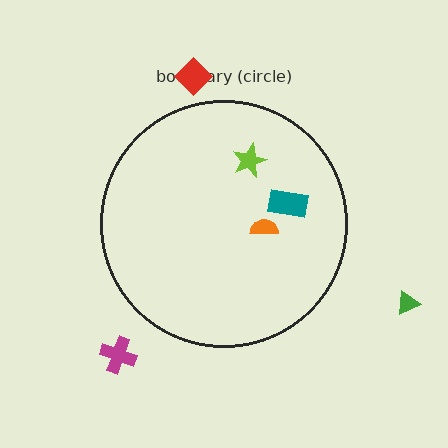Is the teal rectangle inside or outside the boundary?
Inside.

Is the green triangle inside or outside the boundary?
Outside.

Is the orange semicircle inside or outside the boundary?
Inside.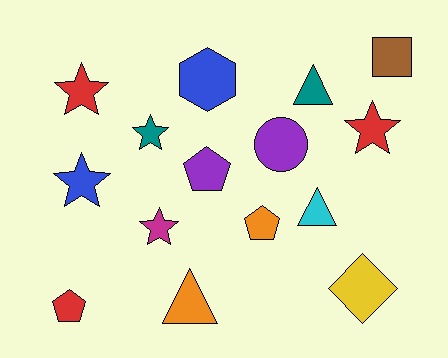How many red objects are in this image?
There are 3 red objects.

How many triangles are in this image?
There are 3 triangles.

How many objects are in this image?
There are 15 objects.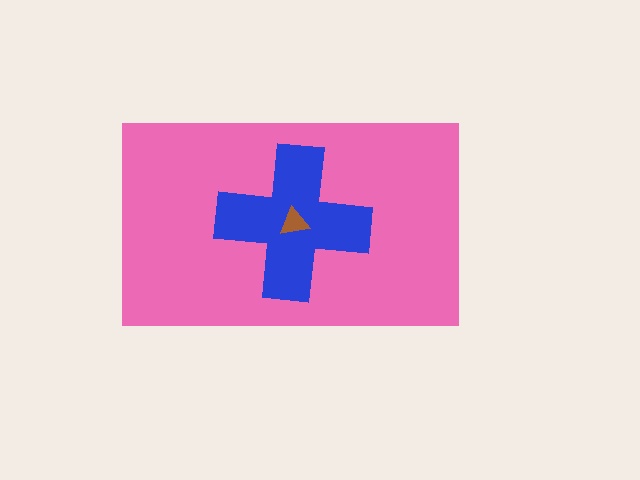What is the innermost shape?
The brown triangle.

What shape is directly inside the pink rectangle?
The blue cross.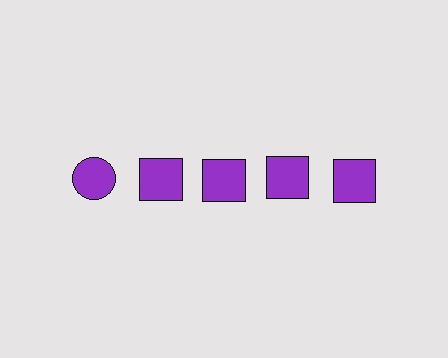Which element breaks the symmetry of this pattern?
The purple circle in the top row, leftmost column breaks the symmetry. All other shapes are purple squares.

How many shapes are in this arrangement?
There are 5 shapes arranged in a grid pattern.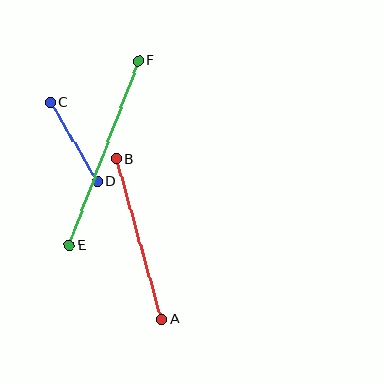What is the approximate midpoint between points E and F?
The midpoint is at approximately (104, 153) pixels.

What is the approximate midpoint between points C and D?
The midpoint is at approximately (74, 142) pixels.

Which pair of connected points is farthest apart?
Points E and F are farthest apart.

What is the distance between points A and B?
The distance is approximately 166 pixels.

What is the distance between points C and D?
The distance is approximately 92 pixels.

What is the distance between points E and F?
The distance is approximately 197 pixels.